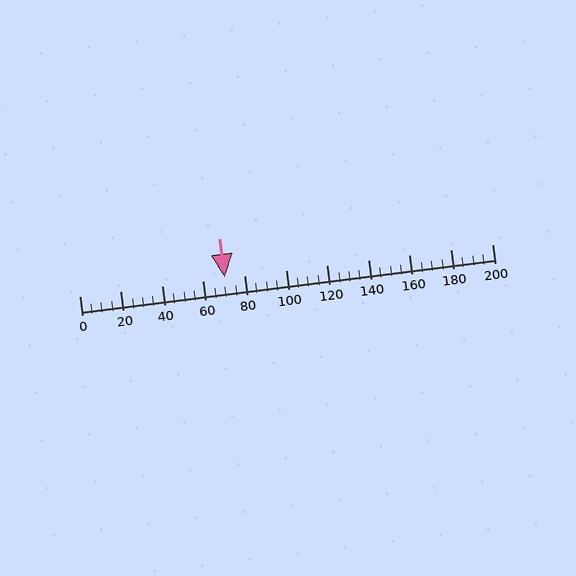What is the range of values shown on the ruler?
The ruler shows values from 0 to 200.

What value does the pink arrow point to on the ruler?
The pink arrow points to approximately 70.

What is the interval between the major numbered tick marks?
The major tick marks are spaced 20 units apart.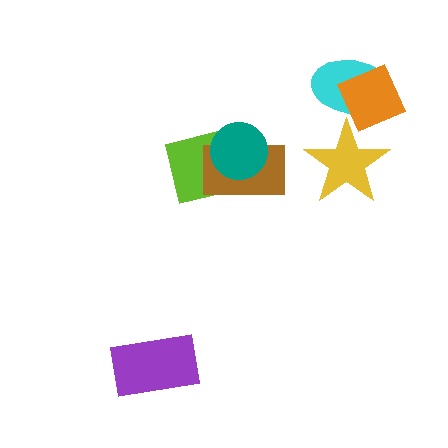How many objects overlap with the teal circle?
2 objects overlap with the teal circle.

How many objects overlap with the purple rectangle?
0 objects overlap with the purple rectangle.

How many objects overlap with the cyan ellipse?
2 objects overlap with the cyan ellipse.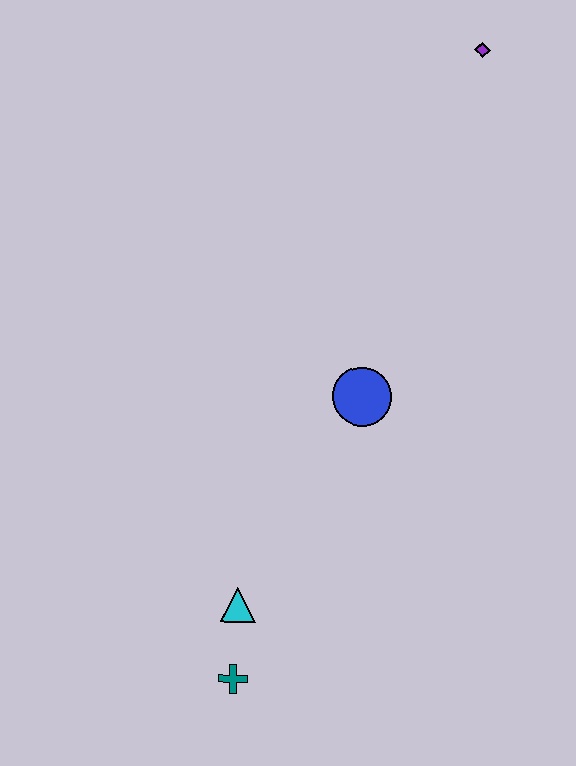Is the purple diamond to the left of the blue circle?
No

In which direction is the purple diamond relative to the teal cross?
The purple diamond is above the teal cross.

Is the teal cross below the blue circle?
Yes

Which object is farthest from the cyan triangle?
The purple diamond is farthest from the cyan triangle.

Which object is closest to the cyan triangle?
The teal cross is closest to the cyan triangle.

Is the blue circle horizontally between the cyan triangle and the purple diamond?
Yes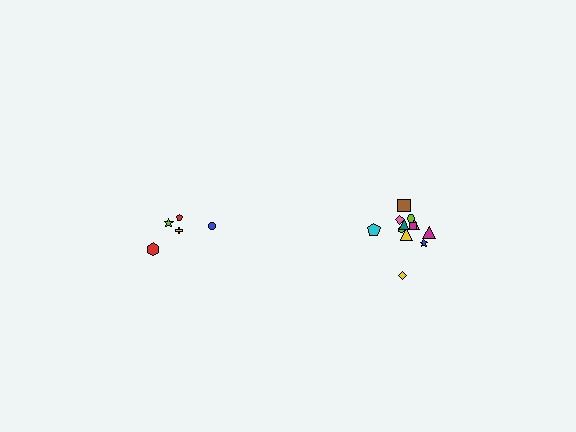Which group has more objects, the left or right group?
The right group.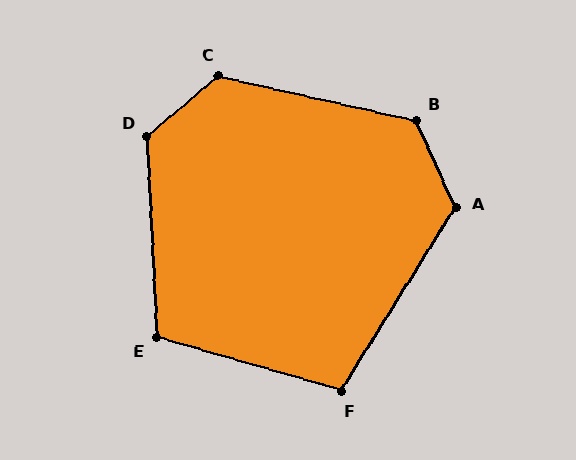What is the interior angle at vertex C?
Approximately 127 degrees (obtuse).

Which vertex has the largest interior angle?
D, at approximately 128 degrees.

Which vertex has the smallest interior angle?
F, at approximately 106 degrees.